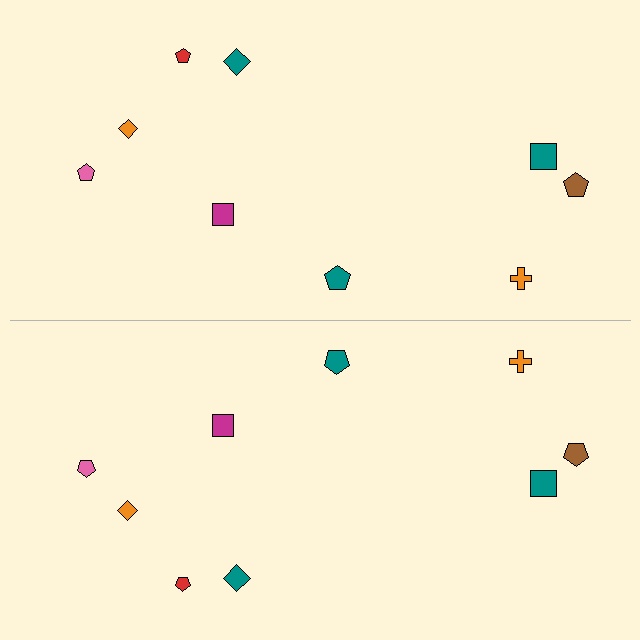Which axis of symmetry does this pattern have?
The pattern has a horizontal axis of symmetry running through the center of the image.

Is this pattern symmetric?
Yes, this pattern has bilateral (reflection) symmetry.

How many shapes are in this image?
There are 18 shapes in this image.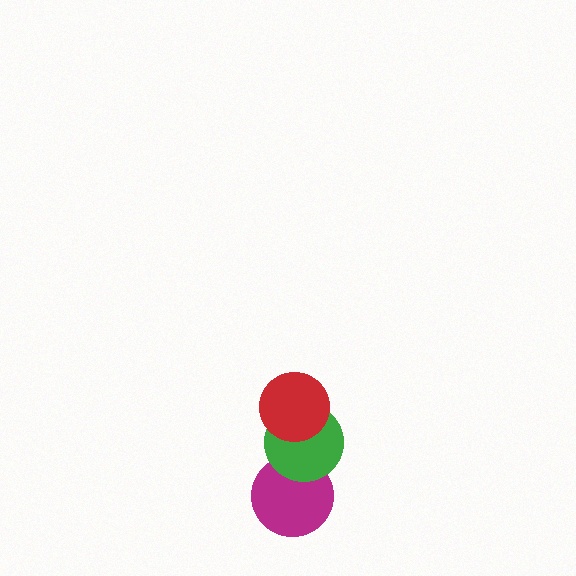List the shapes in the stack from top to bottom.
From top to bottom: the red circle, the green circle, the magenta circle.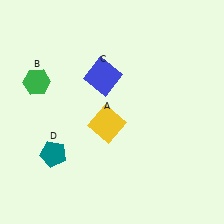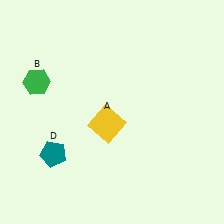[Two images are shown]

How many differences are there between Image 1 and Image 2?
There is 1 difference between the two images.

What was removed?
The blue square (C) was removed in Image 2.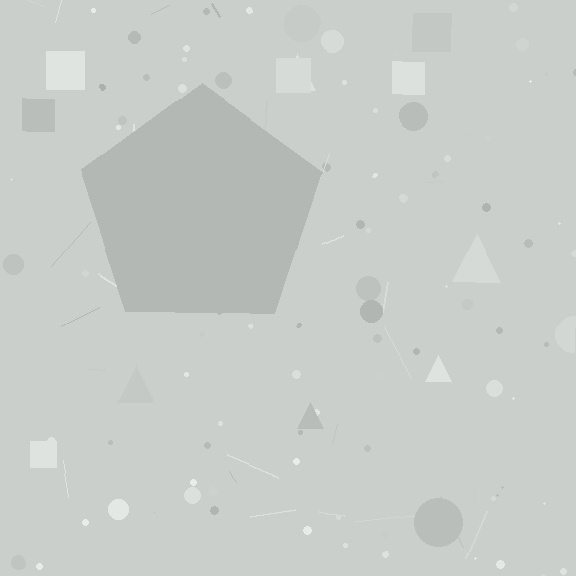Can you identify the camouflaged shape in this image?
The camouflaged shape is a pentagon.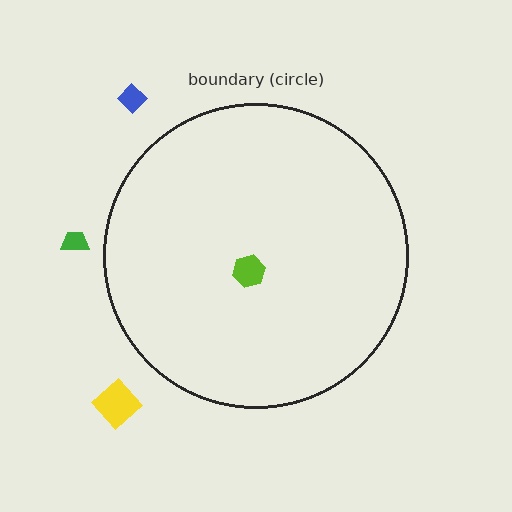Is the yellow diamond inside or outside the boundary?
Outside.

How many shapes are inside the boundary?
1 inside, 3 outside.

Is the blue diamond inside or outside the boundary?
Outside.